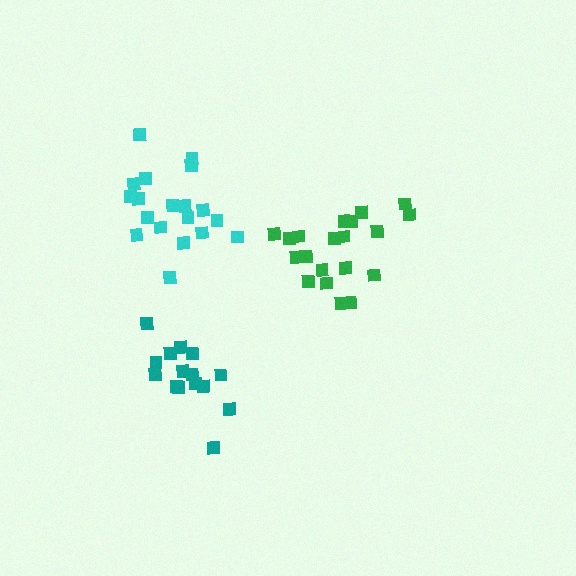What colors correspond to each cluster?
The clusters are colored: green, teal, cyan.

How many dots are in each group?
Group 1: 20 dots, Group 2: 15 dots, Group 3: 19 dots (54 total).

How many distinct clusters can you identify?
There are 3 distinct clusters.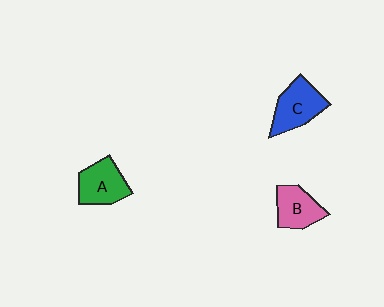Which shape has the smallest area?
Shape B (pink).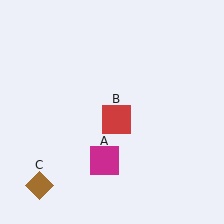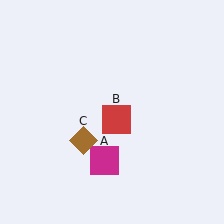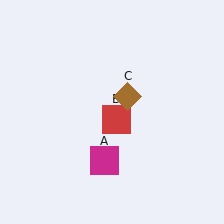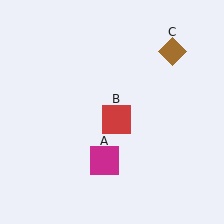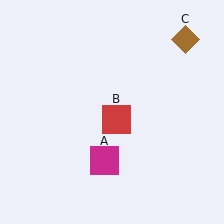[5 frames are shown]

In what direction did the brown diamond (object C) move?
The brown diamond (object C) moved up and to the right.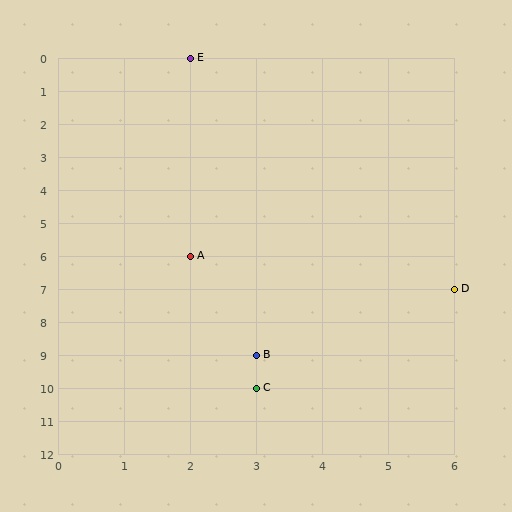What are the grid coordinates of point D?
Point D is at grid coordinates (6, 7).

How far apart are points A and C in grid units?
Points A and C are 1 column and 4 rows apart (about 4.1 grid units diagonally).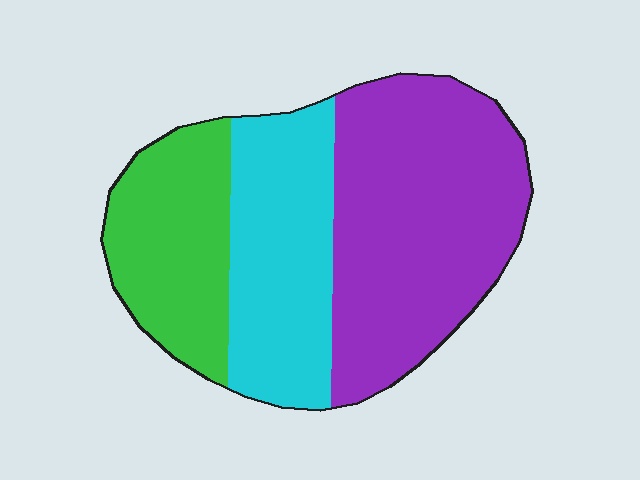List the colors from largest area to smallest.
From largest to smallest: purple, cyan, green.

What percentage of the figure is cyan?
Cyan takes up between a quarter and a half of the figure.